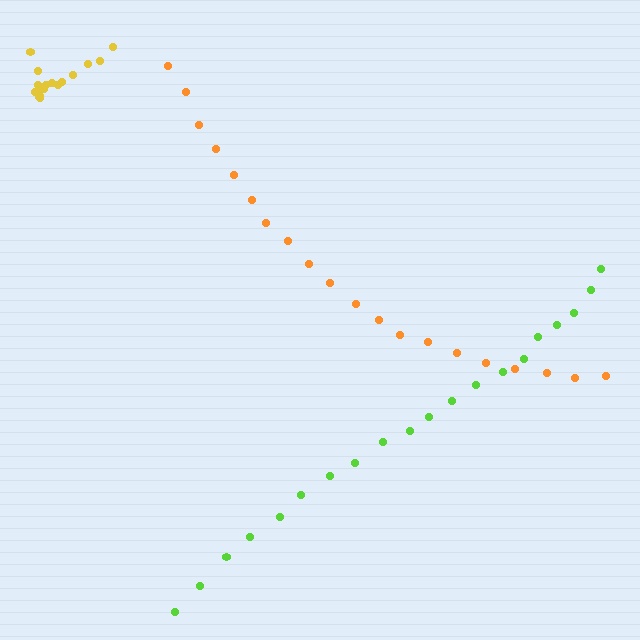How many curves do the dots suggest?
There are 3 distinct paths.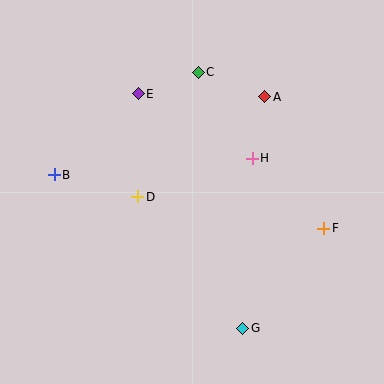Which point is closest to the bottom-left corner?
Point B is closest to the bottom-left corner.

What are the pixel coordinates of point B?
Point B is at (54, 175).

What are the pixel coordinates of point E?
Point E is at (138, 94).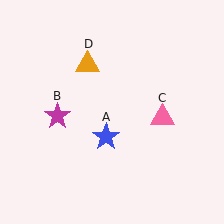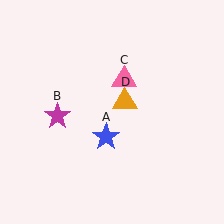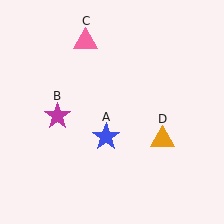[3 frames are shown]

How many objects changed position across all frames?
2 objects changed position: pink triangle (object C), orange triangle (object D).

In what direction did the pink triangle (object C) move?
The pink triangle (object C) moved up and to the left.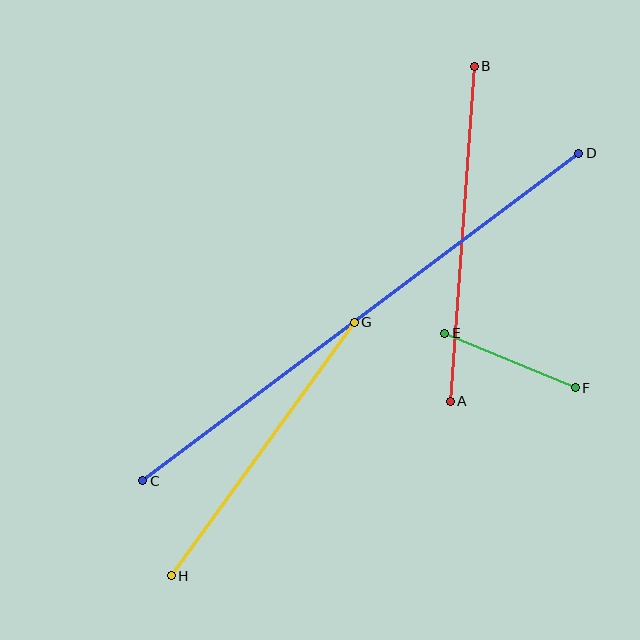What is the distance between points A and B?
The distance is approximately 336 pixels.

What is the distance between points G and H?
The distance is approximately 312 pixels.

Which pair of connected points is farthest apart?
Points C and D are farthest apart.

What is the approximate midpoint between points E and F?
The midpoint is at approximately (510, 361) pixels.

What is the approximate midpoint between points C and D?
The midpoint is at approximately (361, 317) pixels.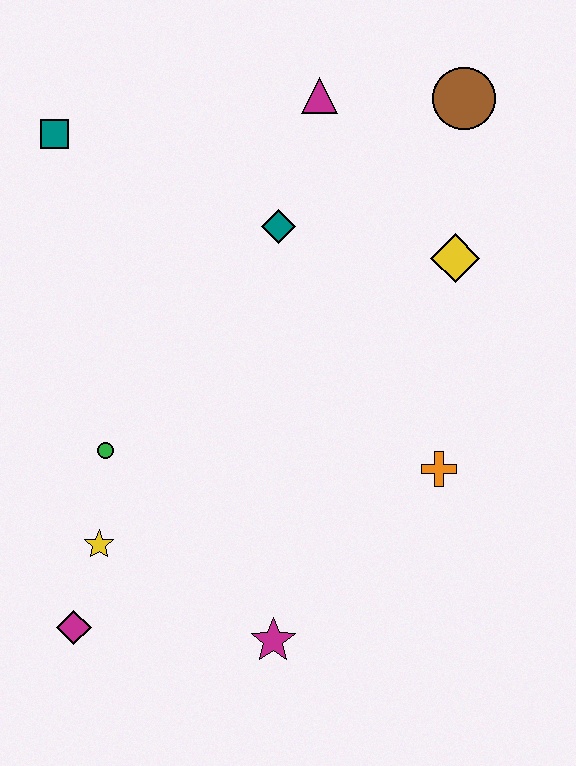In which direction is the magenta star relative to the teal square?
The magenta star is below the teal square.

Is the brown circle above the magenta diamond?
Yes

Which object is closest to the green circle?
The yellow star is closest to the green circle.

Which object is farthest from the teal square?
The magenta star is farthest from the teal square.